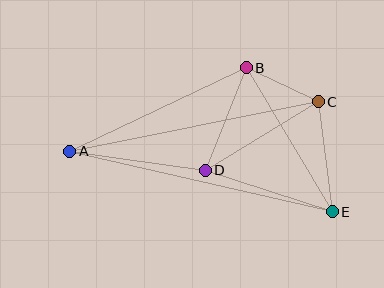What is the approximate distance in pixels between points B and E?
The distance between B and E is approximately 168 pixels.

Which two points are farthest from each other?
Points A and E are farthest from each other.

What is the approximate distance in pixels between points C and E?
The distance between C and E is approximately 111 pixels.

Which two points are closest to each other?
Points B and C are closest to each other.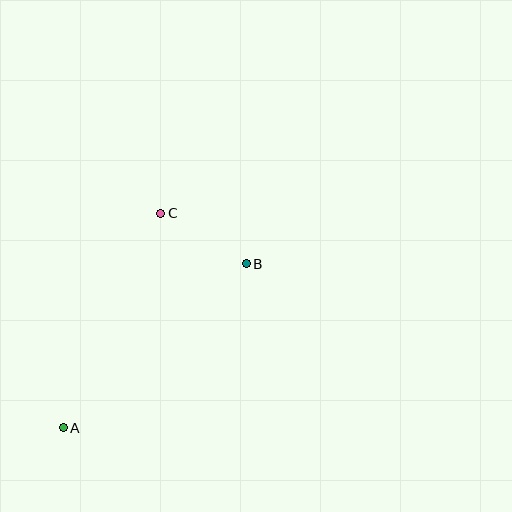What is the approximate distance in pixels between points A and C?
The distance between A and C is approximately 236 pixels.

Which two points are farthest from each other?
Points A and B are farthest from each other.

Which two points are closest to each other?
Points B and C are closest to each other.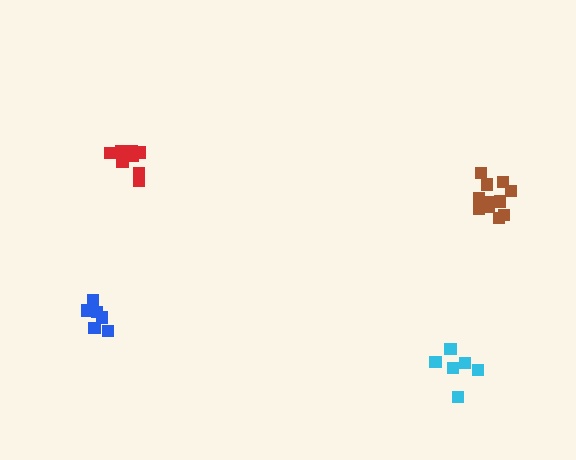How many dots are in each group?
Group 1: 8 dots, Group 2: 6 dots, Group 3: 12 dots, Group 4: 6 dots (32 total).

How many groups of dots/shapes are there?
There are 4 groups.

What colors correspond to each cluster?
The clusters are colored: red, cyan, brown, blue.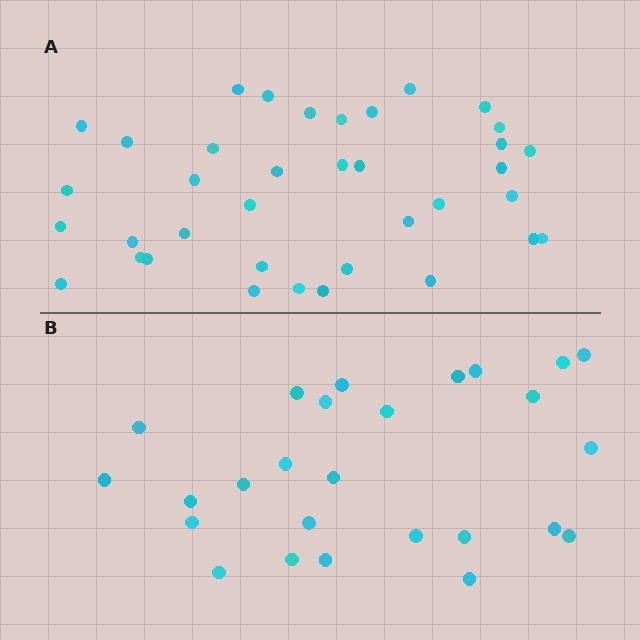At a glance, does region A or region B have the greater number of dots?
Region A (the top region) has more dots.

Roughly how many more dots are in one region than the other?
Region A has roughly 12 or so more dots than region B.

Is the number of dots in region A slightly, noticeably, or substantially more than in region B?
Region A has noticeably more, but not dramatically so. The ratio is roughly 1.4 to 1.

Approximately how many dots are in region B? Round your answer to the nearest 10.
About 30 dots. (The exact count is 26, which rounds to 30.)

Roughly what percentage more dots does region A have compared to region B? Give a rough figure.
About 40% more.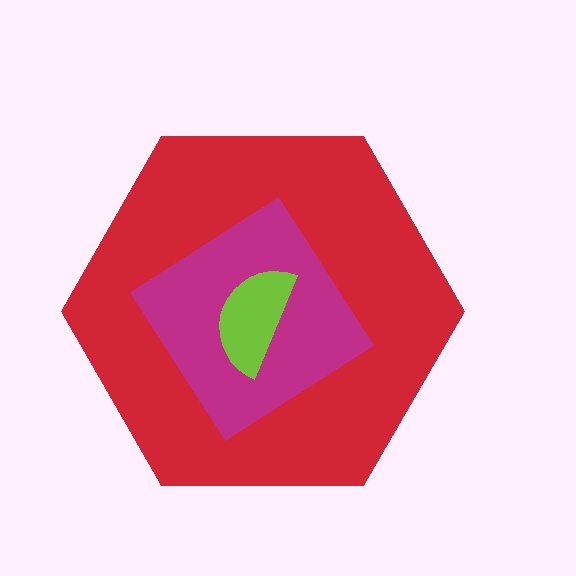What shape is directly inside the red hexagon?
The magenta diamond.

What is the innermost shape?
The lime semicircle.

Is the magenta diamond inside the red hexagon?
Yes.